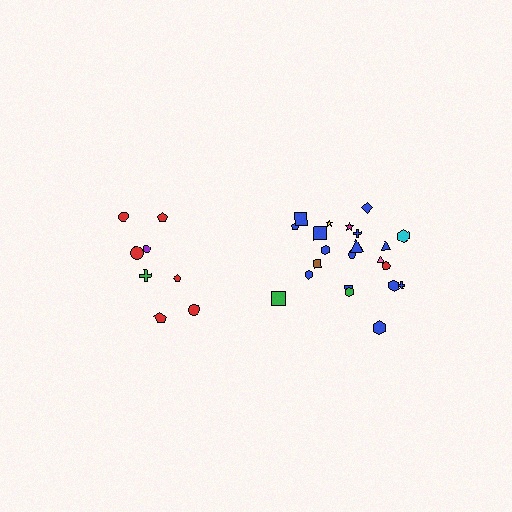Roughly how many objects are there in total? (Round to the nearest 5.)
Roughly 30 objects in total.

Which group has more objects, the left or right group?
The right group.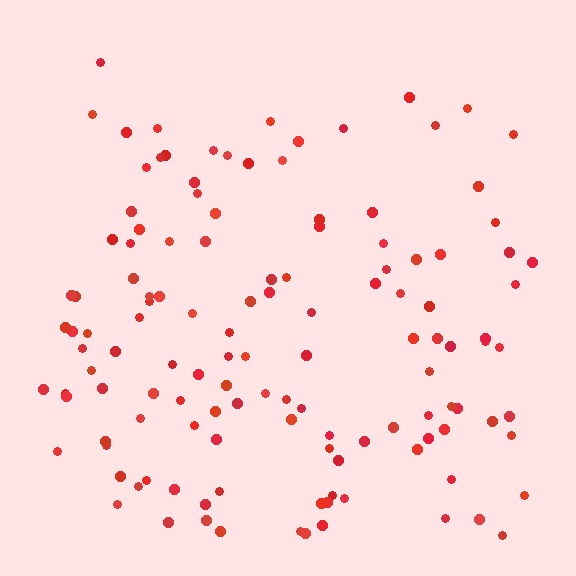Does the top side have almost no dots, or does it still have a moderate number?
Still a moderate number, just noticeably fewer than the bottom.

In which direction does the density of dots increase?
From top to bottom, with the bottom side densest.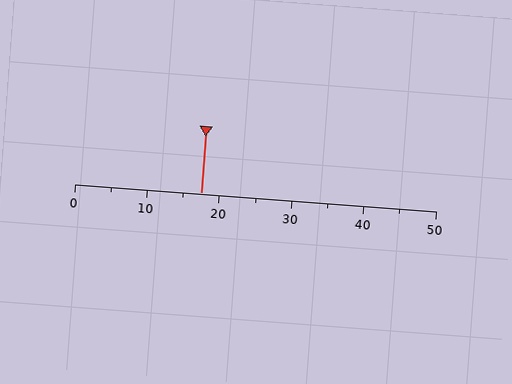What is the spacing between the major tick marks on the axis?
The major ticks are spaced 10 apart.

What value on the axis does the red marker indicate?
The marker indicates approximately 17.5.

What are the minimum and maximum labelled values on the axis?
The axis runs from 0 to 50.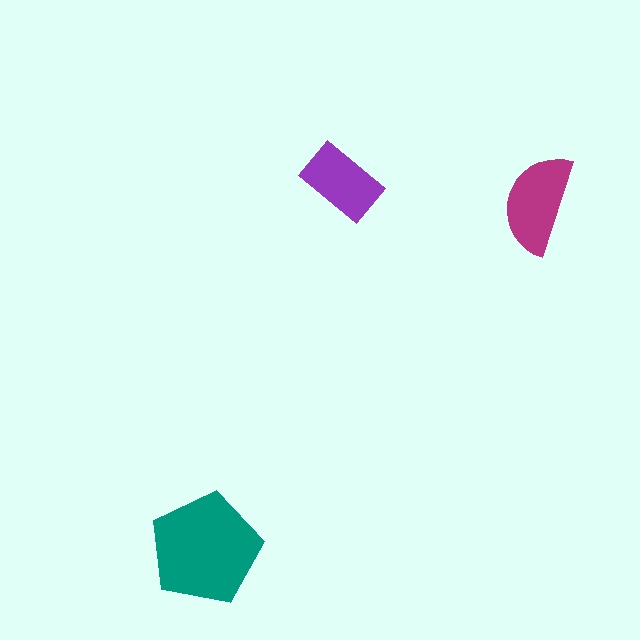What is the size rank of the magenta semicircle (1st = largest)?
2nd.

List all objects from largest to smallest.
The teal pentagon, the magenta semicircle, the purple rectangle.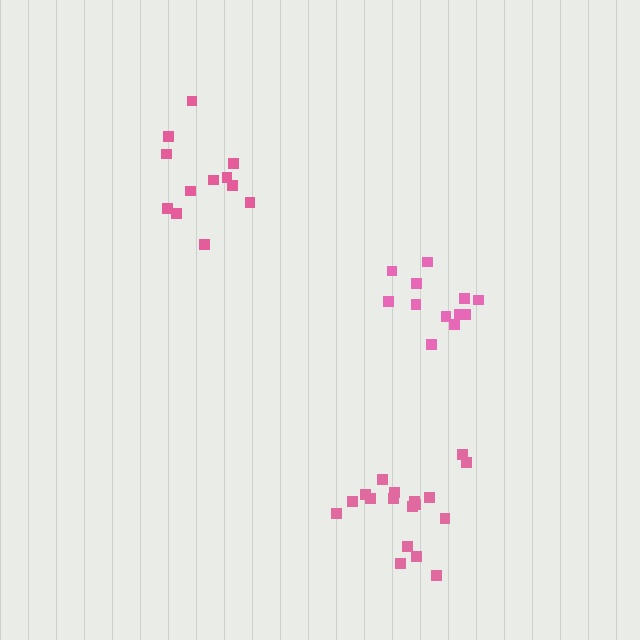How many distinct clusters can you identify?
There are 3 distinct clusters.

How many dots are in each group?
Group 1: 12 dots, Group 2: 18 dots, Group 3: 12 dots (42 total).